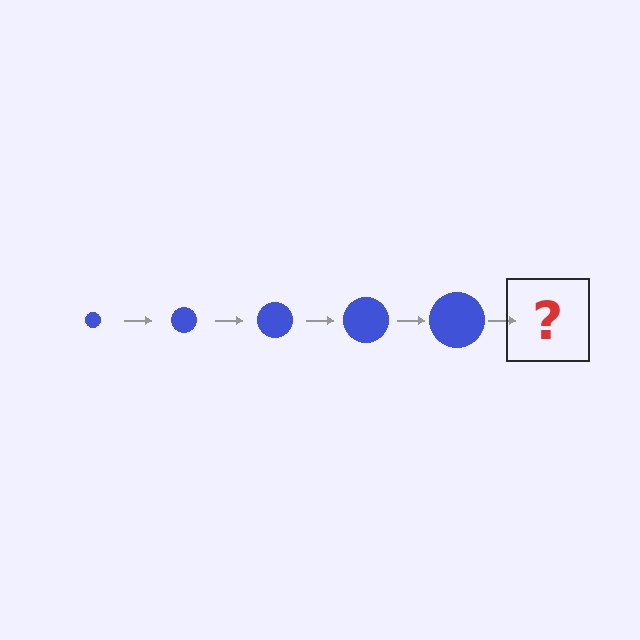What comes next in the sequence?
The next element should be a blue circle, larger than the previous one.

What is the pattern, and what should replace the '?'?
The pattern is that the circle gets progressively larger each step. The '?' should be a blue circle, larger than the previous one.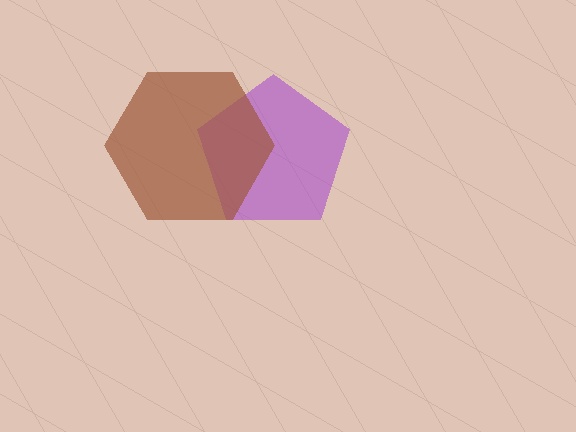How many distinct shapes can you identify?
There are 2 distinct shapes: a purple pentagon, a brown hexagon.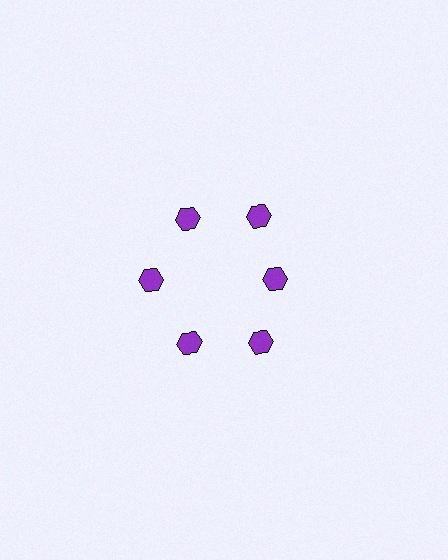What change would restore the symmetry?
The symmetry would be restored by moving it outward, back onto the ring so that all 6 hexagons sit at equal angles and equal distance from the center.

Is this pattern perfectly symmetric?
No. The 6 purple hexagons are arranged in a ring, but one element near the 3 o'clock position is pulled inward toward the center, breaking the 6-fold rotational symmetry.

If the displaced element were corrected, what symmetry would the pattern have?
It would have 6-fold rotational symmetry — the pattern would map onto itself every 60 degrees.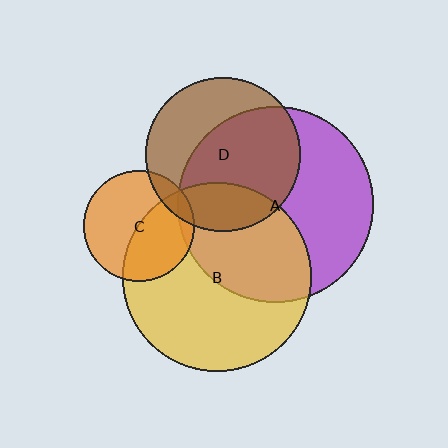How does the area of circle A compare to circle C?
Approximately 3.1 times.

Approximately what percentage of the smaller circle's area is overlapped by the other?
Approximately 45%.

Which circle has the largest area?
Circle A (purple).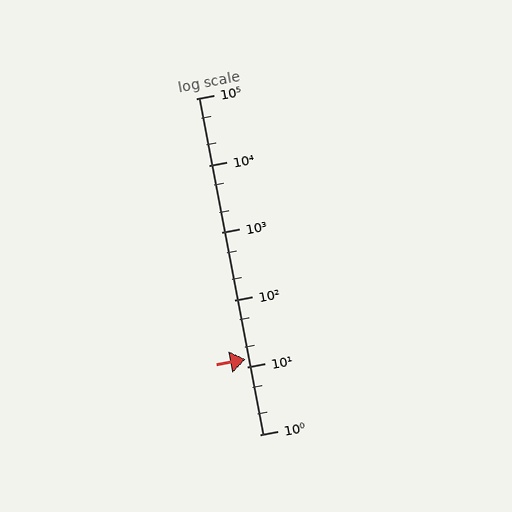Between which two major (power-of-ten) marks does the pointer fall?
The pointer is between 10 and 100.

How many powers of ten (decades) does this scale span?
The scale spans 5 decades, from 1 to 100000.